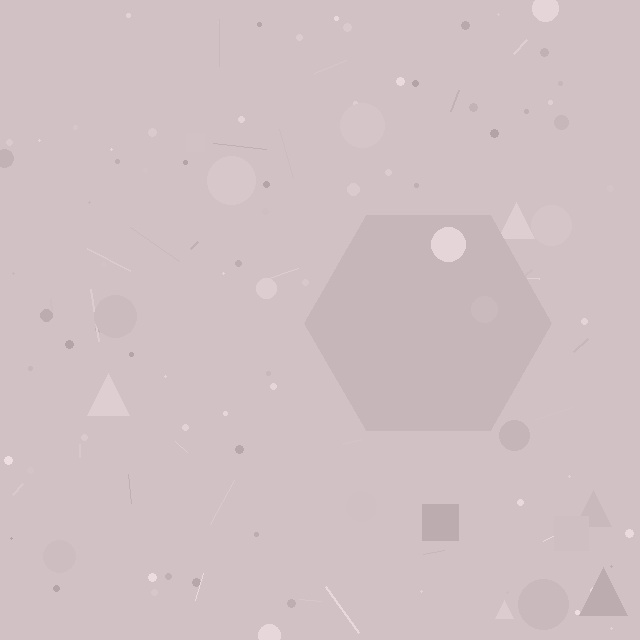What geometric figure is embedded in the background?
A hexagon is embedded in the background.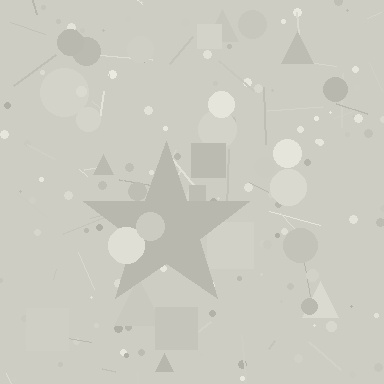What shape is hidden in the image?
A star is hidden in the image.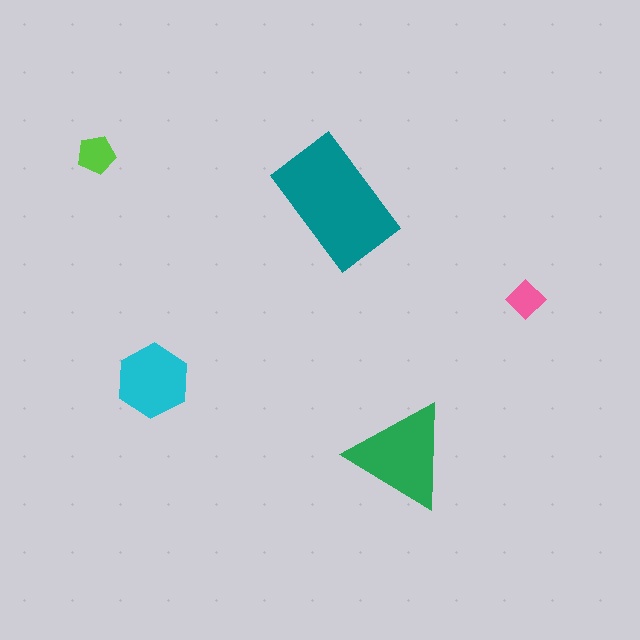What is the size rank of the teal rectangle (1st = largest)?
1st.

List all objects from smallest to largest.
The pink diamond, the lime pentagon, the cyan hexagon, the green triangle, the teal rectangle.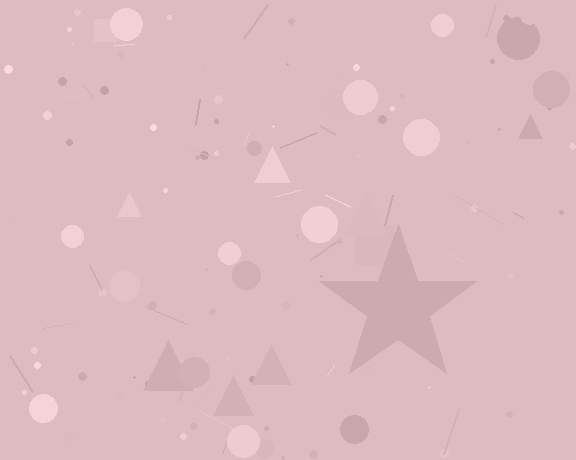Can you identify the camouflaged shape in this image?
The camouflaged shape is a star.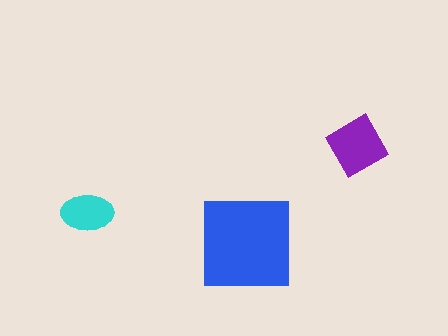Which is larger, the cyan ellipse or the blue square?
The blue square.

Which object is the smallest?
The cyan ellipse.